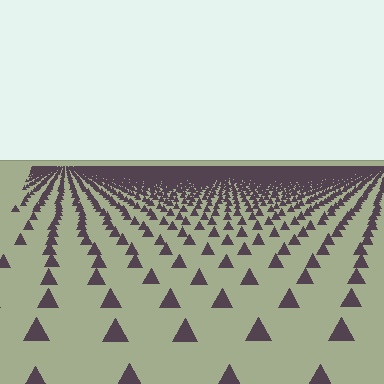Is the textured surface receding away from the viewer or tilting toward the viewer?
The surface is receding away from the viewer. Texture elements get smaller and denser toward the top.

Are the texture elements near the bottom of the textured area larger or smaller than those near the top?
Larger. Near the bottom, elements are closer to the viewer and appear at a bigger on-screen size.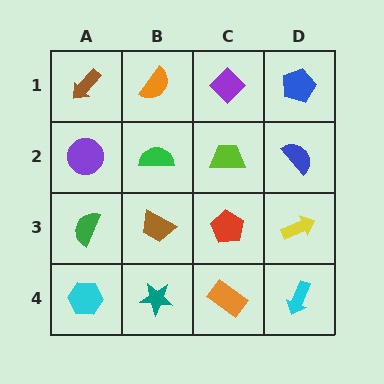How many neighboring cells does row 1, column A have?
2.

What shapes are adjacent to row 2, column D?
A blue pentagon (row 1, column D), a yellow arrow (row 3, column D), a lime trapezoid (row 2, column C).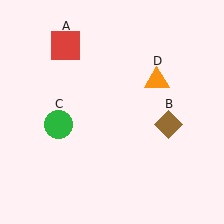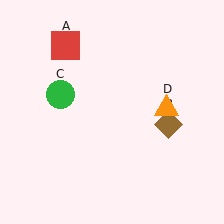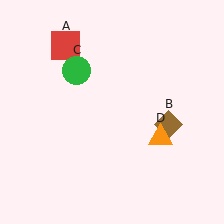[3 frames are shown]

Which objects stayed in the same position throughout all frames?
Red square (object A) and brown diamond (object B) remained stationary.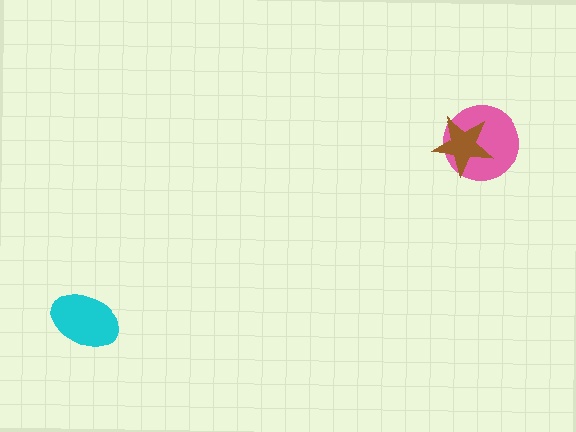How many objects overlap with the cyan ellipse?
0 objects overlap with the cyan ellipse.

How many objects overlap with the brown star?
1 object overlaps with the brown star.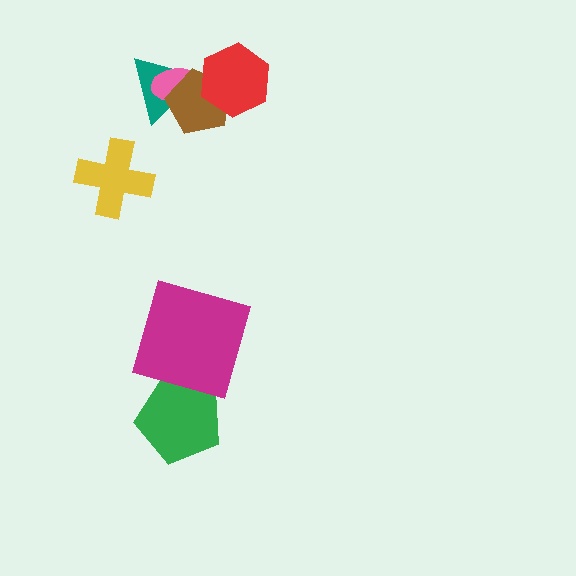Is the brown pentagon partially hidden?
Yes, it is partially covered by another shape.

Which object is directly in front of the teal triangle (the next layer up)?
The pink ellipse is directly in front of the teal triangle.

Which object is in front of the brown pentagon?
The red hexagon is in front of the brown pentagon.